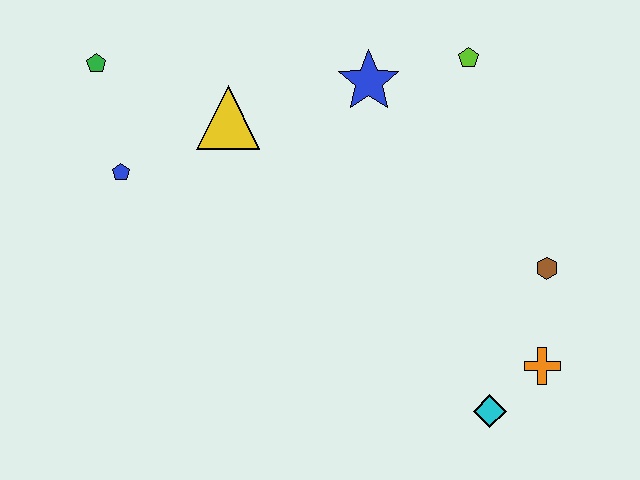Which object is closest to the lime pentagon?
The blue star is closest to the lime pentagon.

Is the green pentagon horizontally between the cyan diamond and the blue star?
No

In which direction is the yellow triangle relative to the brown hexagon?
The yellow triangle is to the left of the brown hexagon.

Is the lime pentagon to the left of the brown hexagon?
Yes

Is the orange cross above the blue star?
No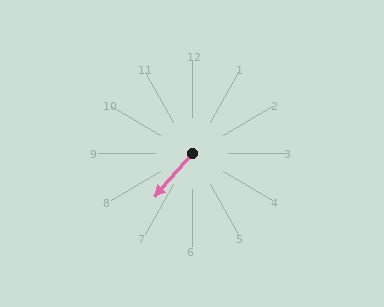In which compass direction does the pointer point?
Southwest.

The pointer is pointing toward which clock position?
Roughly 7 o'clock.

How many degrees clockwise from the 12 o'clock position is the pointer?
Approximately 221 degrees.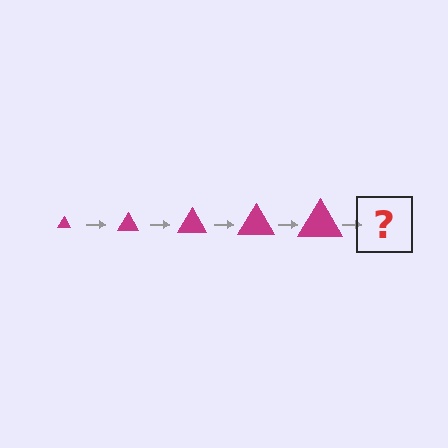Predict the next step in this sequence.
The next step is a magenta triangle, larger than the previous one.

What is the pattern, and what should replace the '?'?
The pattern is that the triangle gets progressively larger each step. The '?' should be a magenta triangle, larger than the previous one.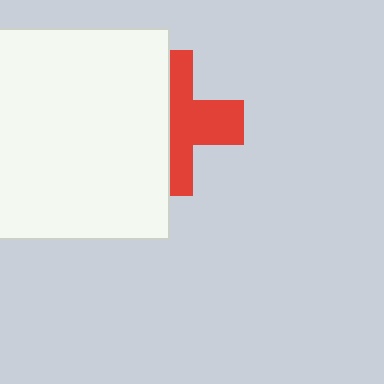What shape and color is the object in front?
The object in front is a white square.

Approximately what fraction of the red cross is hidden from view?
Roughly 48% of the red cross is hidden behind the white square.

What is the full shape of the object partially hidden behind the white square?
The partially hidden object is a red cross.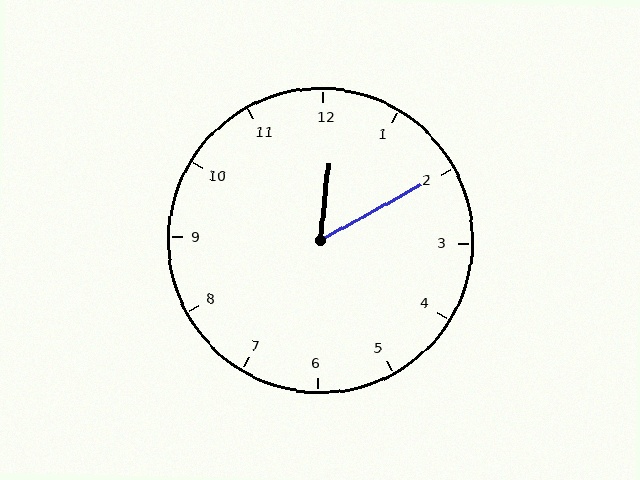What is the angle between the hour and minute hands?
Approximately 55 degrees.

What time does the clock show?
12:10.